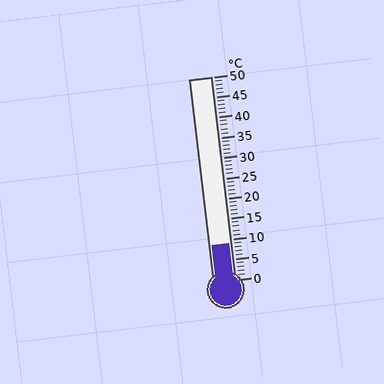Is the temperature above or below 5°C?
The temperature is above 5°C.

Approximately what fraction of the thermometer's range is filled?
The thermometer is filled to approximately 20% of its range.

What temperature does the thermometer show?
The thermometer shows approximately 9°C.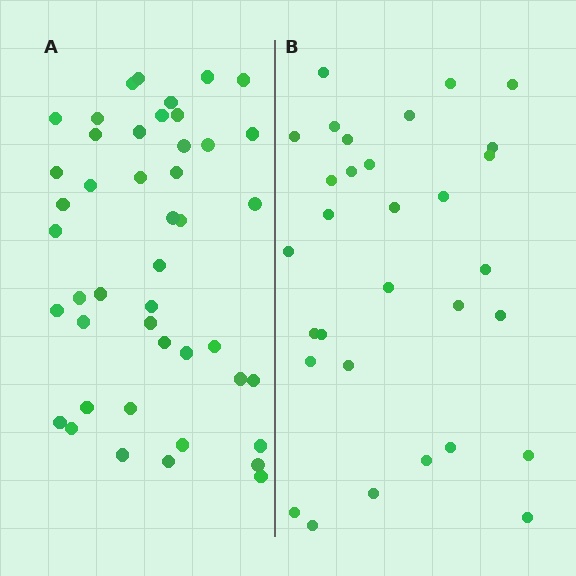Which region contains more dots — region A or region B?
Region A (the left region) has more dots.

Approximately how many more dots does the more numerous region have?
Region A has approximately 15 more dots than region B.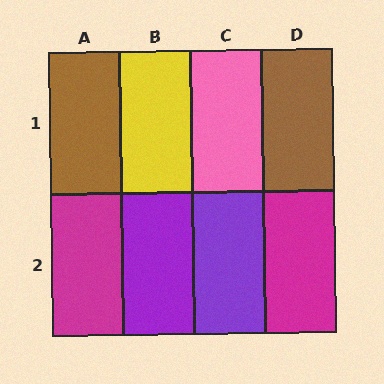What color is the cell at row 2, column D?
Magenta.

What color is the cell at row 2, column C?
Purple.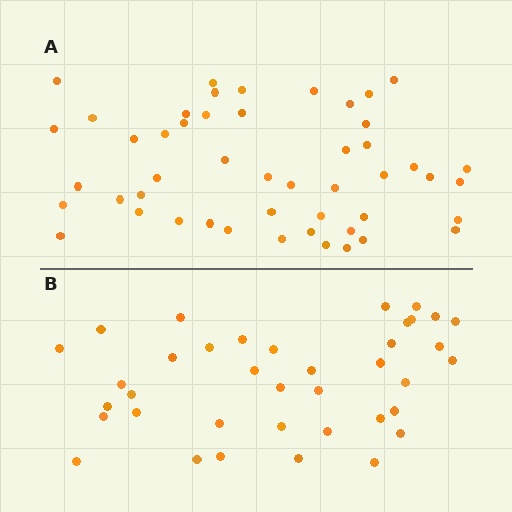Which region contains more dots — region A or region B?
Region A (the top region) has more dots.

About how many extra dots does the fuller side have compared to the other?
Region A has roughly 12 or so more dots than region B.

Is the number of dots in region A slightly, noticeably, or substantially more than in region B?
Region A has noticeably more, but not dramatically so. The ratio is roughly 1.3 to 1.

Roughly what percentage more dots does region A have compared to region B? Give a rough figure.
About 30% more.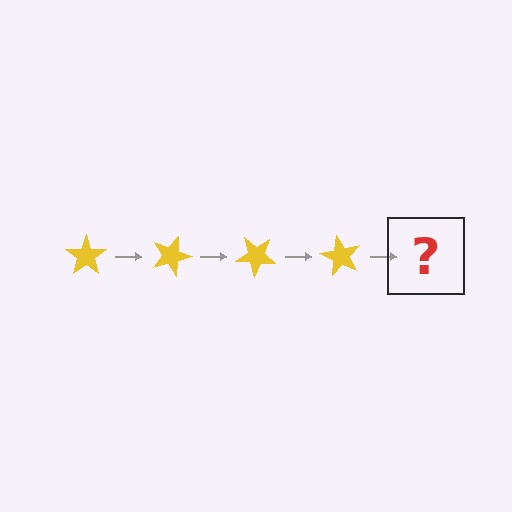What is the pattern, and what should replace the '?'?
The pattern is that the star rotates 20 degrees each step. The '?' should be a yellow star rotated 80 degrees.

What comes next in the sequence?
The next element should be a yellow star rotated 80 degrees.